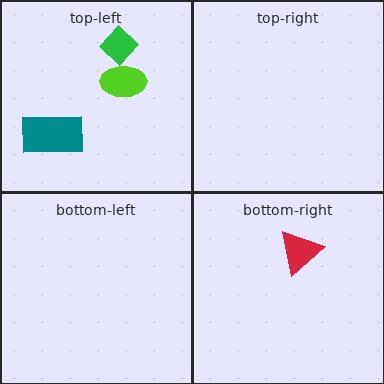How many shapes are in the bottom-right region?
1.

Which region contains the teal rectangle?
The top-left region.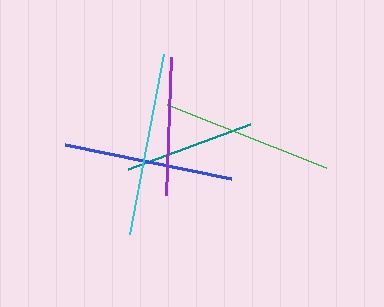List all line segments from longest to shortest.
From longest to shortest: cyan, green, blue, purple, teal.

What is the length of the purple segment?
The purple segment is approximately 138 pixels long.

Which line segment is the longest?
The cyan line is the longest at approximately 183 pixels.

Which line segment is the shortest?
The teal line is the shortest at approximately 130 pixels.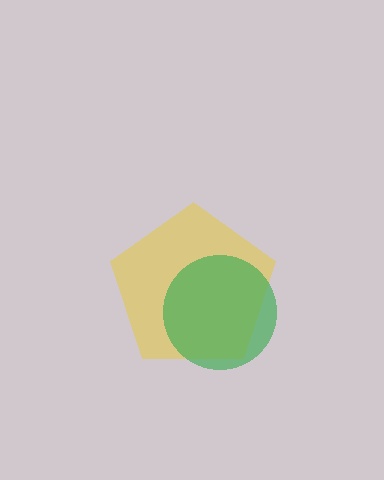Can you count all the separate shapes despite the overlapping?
Yes, there are 2 separate shapes.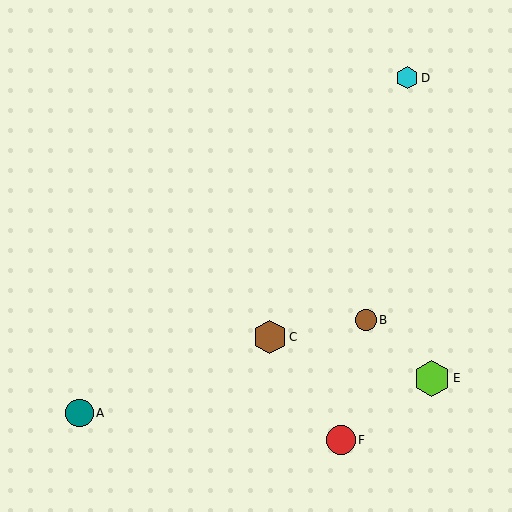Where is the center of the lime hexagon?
The center of the lime hexagon is at (432, 378).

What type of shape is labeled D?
Shape D is a cyan hexagon.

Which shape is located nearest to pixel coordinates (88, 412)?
The teal circle (labeled A) at (80, 413) is nearest to that location.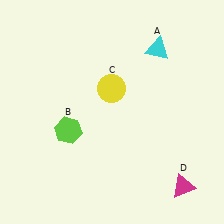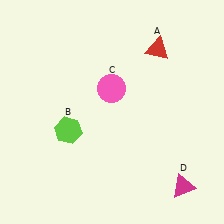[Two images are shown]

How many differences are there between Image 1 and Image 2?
There are 2 differences between the two images.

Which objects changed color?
A changed from cyan to red. C changed from yellow to pink.